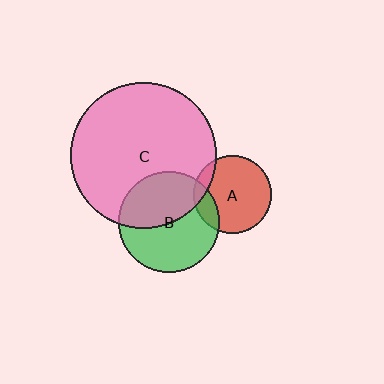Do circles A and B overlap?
Yes.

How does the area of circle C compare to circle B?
Approximately 2.1 times.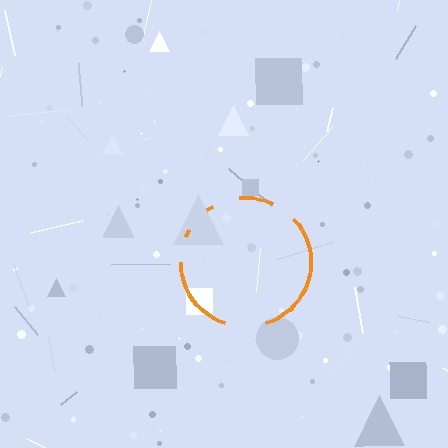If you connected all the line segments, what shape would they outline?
They would outline a circle.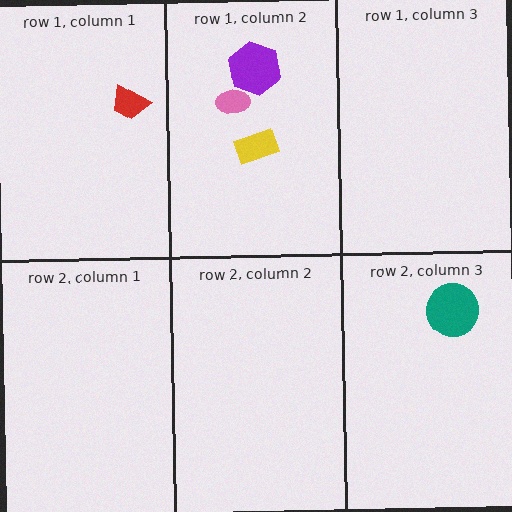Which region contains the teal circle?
The row 2, column 3 region.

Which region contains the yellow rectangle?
The row 1, column 2 region.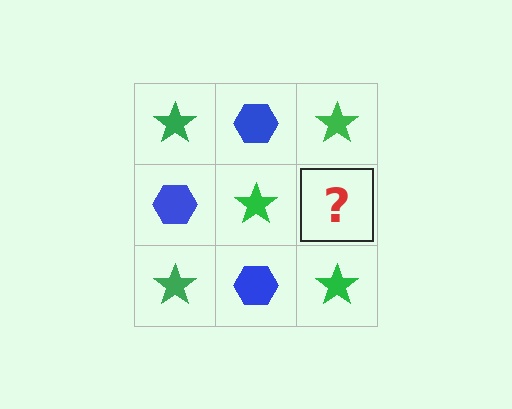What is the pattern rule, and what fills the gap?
The rule is that it alternates green star and blue hexagon in a checkerboard pattern. The gap should be filled with a blue hexagon.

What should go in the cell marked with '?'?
The missing cell should contain a blue hexagon.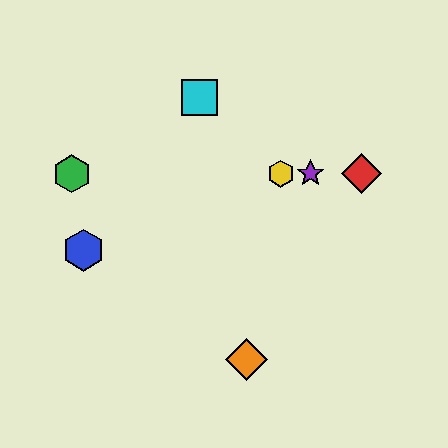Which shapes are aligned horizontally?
The red diamond, the green hexagon, the yellow hexagon, the purple star are aligned horizontally.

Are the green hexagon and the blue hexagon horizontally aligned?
No, the green hexagon is at y≈174 and the blue hexagon is at y≈250.